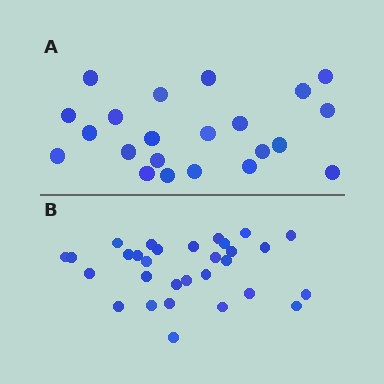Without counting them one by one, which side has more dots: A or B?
Region B (the bottom region) has more dots.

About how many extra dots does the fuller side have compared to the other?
Region B has roughly 8 or so more dots than region A.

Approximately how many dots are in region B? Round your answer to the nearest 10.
About 30 dots.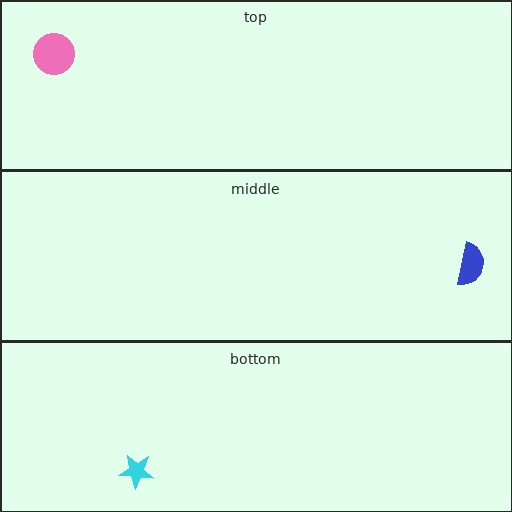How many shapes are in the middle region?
1.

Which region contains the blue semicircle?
The middle region.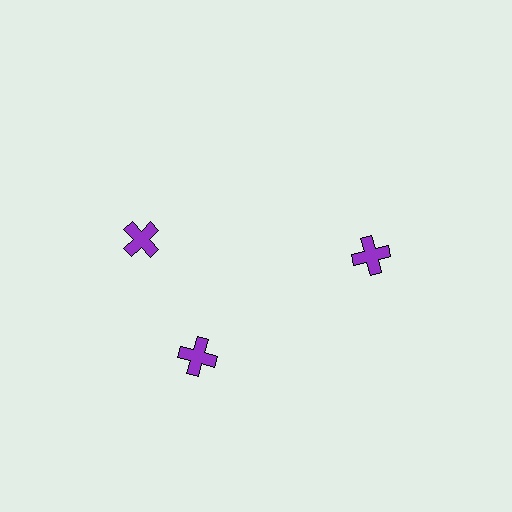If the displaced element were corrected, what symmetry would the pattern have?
It would have 3-fold rotational symmetry — the pattern would map onto itself every 120 degrees.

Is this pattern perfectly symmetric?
No. The 3 purple crosses are arranged in a ring, but one element near the 11 o'clock position is rotated out of alignment along the ring, breaking the 3-fold rotational symmetry.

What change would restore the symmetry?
The symmetry would be restored by rotating it back into even spacing with its neighbors so that all 3 crosses sit at equal angles and equal distance from the center.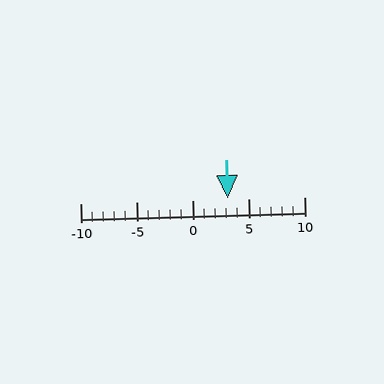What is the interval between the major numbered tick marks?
The major tick marks are spaced 5 units apart.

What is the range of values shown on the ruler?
The ruler shows values from -10 to 10.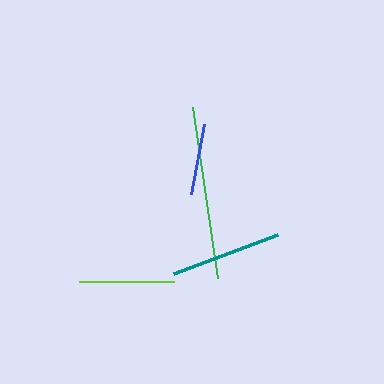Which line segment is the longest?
The green line is the longest at approximately 173 pixels.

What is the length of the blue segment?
The blue segment is approximately 71 pixels long.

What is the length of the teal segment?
The teal segment is approximately 111 pixels long.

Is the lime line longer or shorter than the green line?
The green line is longer than the lime line.